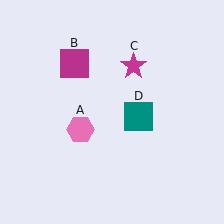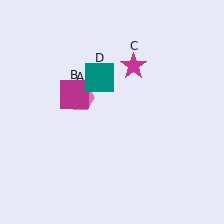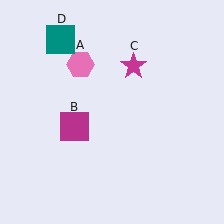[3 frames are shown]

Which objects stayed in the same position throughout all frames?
Magenta star (object C) remained stationary.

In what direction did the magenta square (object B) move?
The magenta square (object B) moved down.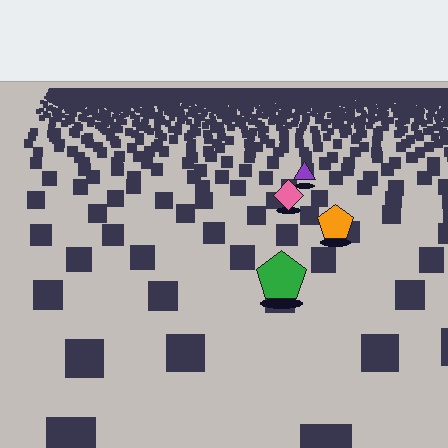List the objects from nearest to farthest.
From nearest to farthest: the green pentagon, the orange pentagon, the pink diamond, the purple triangle.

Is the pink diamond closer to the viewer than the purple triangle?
Yes. The pink diamond is closer — you can tell from the texture gradient: the ground texture is coarser near it.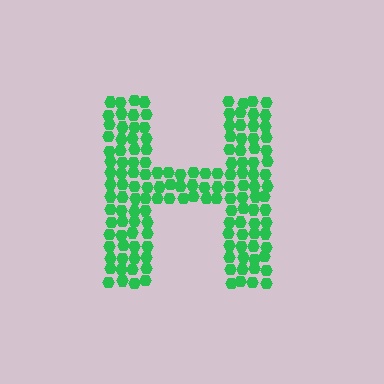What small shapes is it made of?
It is made of small hexagons.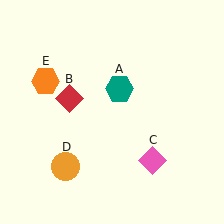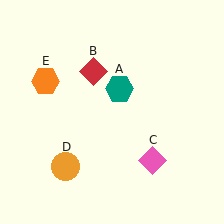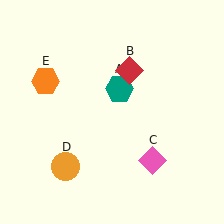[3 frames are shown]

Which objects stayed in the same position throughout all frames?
Teal hexagon (object A) and pink diamond (object C) and orange circle (object D) and orange hexagon (object E) remained stationary.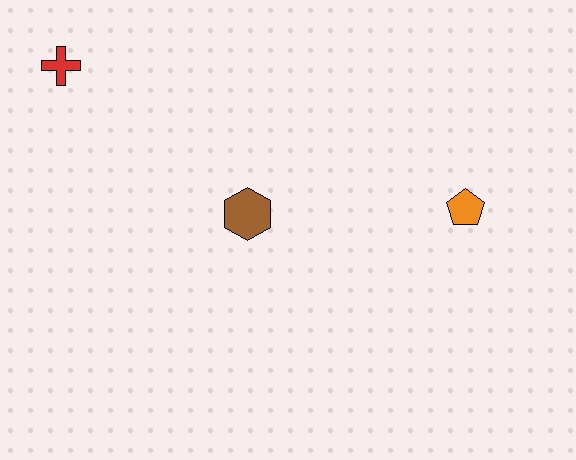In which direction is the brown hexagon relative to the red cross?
The brown hexagon is to the right of the red cross.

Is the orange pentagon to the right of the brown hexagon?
Yes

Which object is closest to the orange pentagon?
The brown hexagon is closest to the orange pentagon.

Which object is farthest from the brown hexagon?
The red cross is farthest from the brown hexagon.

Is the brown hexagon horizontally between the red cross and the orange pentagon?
Yes